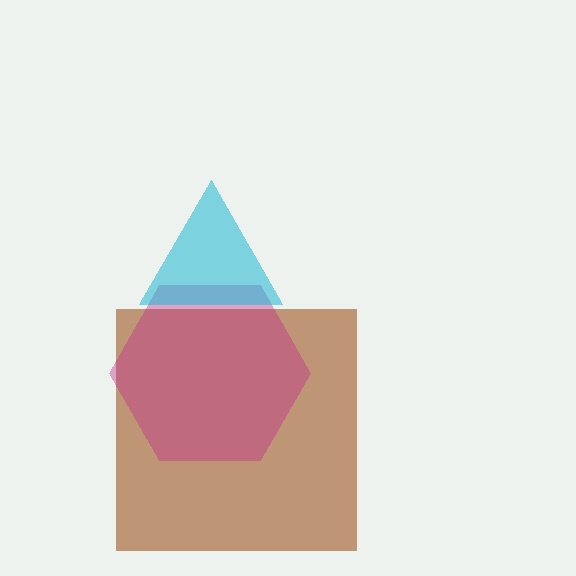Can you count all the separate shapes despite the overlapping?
Yes, there are 3 separate shapes.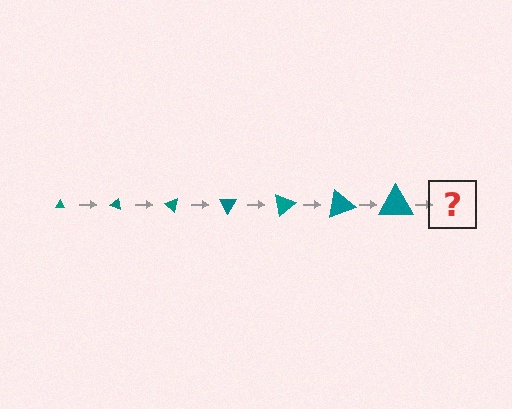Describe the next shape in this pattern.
It should be a triangle, larger than the previous one and rotated 140 degrees from the start.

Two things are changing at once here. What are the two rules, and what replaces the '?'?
The two rules are that the triangle grows larger each step and it rotates 20 degrees each step. The '?' should be a triangle, larger than the previous one and rotated 140 degrees from the start.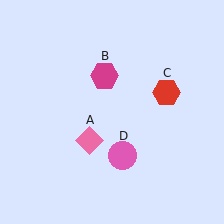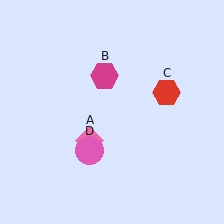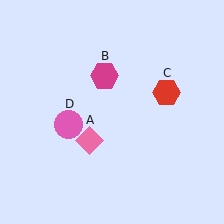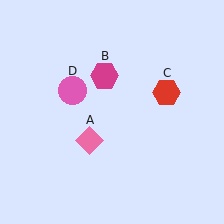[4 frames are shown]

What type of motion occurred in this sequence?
The pink circle (object D) rotated clockwise around the center of the scene.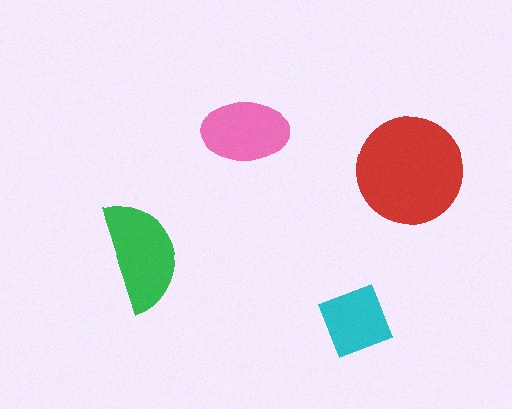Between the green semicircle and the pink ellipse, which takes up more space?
The green semicircle.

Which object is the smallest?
The cyan diamond.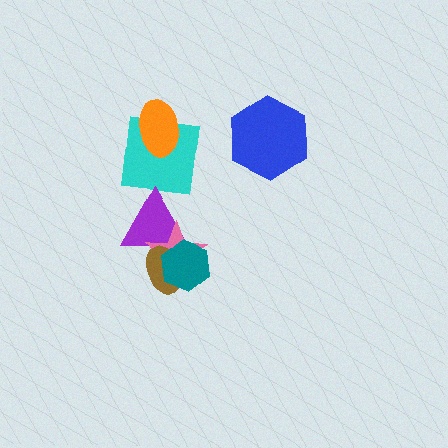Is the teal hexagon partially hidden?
No, no other shape covers it.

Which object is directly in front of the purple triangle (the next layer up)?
The pink star is directly in front of the purple triangle.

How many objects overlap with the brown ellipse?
3 objects overlap with the brown ellipse.